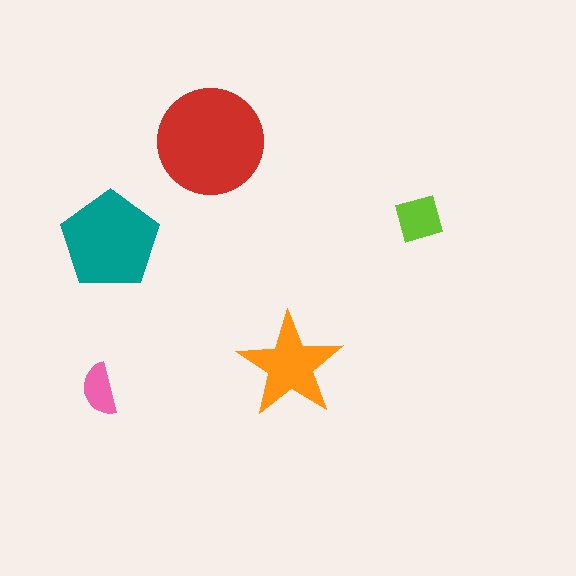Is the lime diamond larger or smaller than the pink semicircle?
Larger.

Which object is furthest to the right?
The lime diamond is rightmost.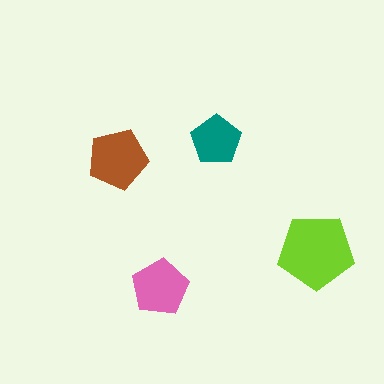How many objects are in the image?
There are 4 objects in the image.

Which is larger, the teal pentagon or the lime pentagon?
The lime one.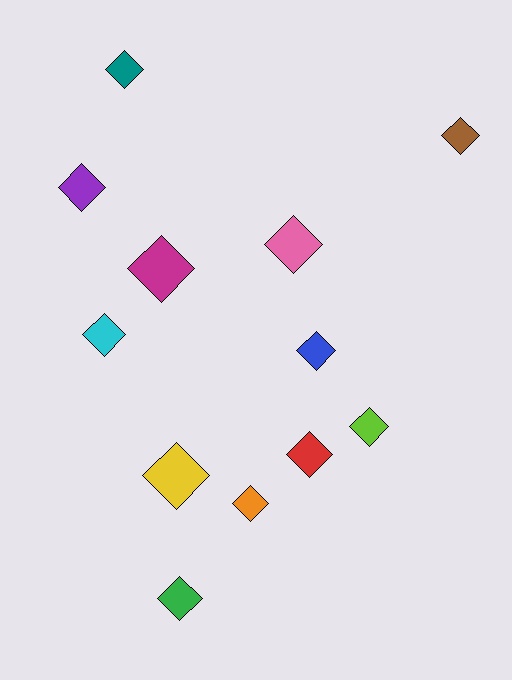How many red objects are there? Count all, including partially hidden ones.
There is 1 red object.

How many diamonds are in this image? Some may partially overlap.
There are 12 diamonds.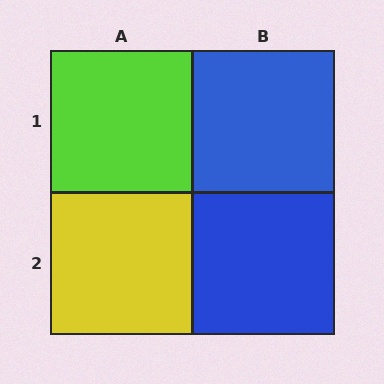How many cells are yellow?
1 cell is yellow.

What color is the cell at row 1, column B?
Blue.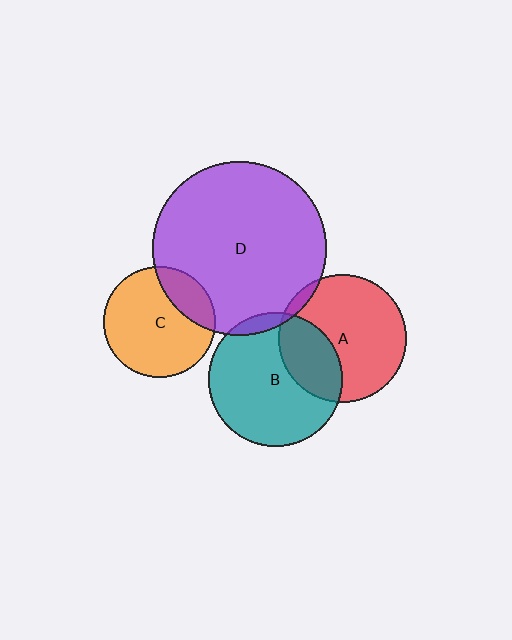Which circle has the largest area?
Circle D (purple).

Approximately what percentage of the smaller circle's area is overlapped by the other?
Approximately 20%.